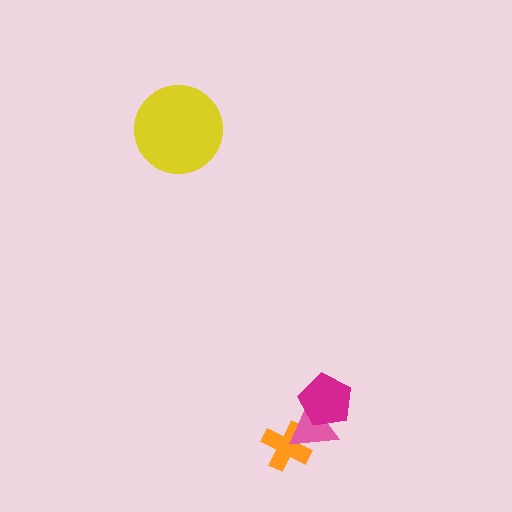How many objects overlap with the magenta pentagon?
1 object overlaps with the magenta pentagon.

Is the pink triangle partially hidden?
Yes, it is partially covered by another shape.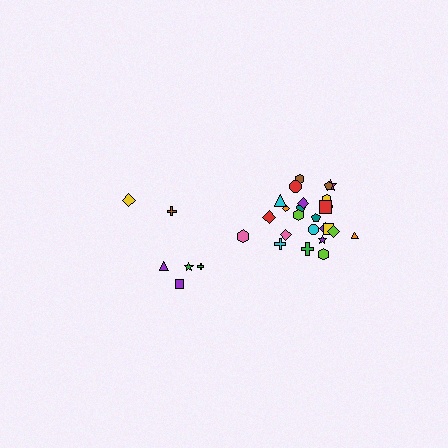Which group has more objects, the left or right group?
The right group.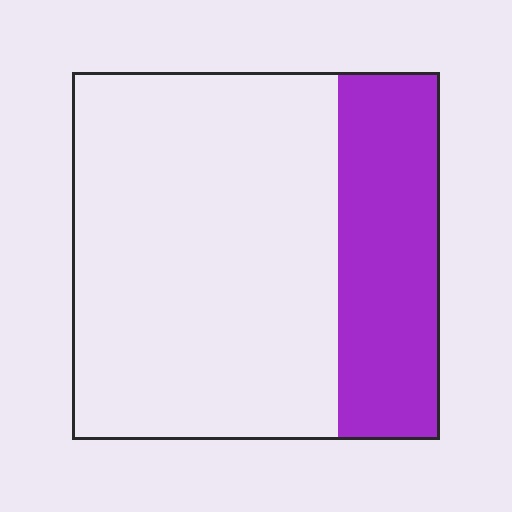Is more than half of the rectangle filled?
No.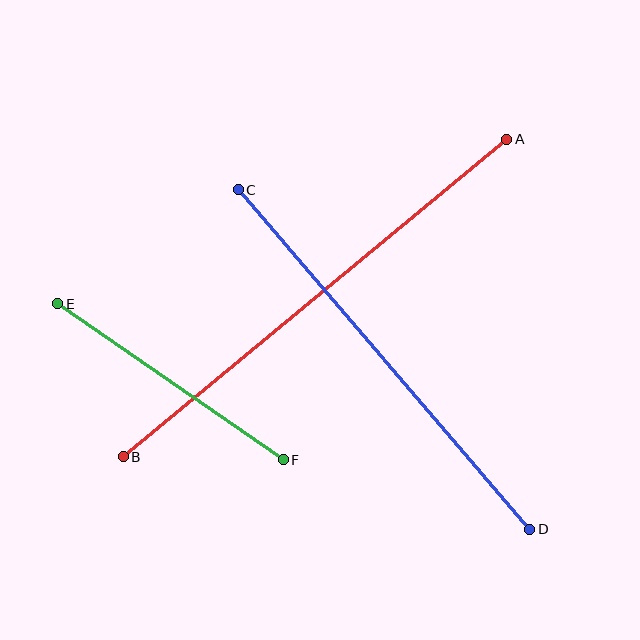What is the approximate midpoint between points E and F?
The midpoint is at approximately (171, 382) pixels.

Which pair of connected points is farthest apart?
Points A and B are farthest apart.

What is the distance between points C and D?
The distance is approximately 447 pixels.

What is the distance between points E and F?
The distance is approximately 274 pixels.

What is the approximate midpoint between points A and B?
The midpoint is at approximately (315, 298) pixels.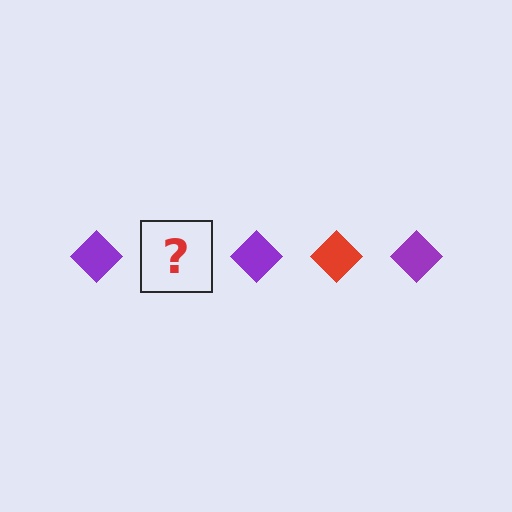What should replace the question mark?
The question mark should be replaced with a red diamond.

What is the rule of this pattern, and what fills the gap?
The rule is that the pattern cycles through purple, red diamonds. The gap should be filled with a red diamond.